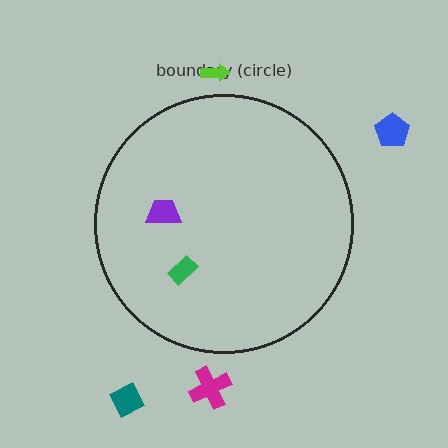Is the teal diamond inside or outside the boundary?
Outside.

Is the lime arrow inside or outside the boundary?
Outside.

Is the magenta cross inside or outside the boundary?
Outside.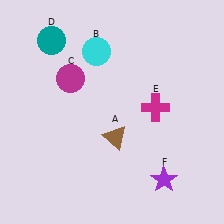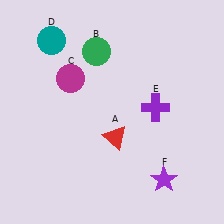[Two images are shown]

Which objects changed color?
A changed from brown to red. B changed from cyan to green. E changed from magenta to purple.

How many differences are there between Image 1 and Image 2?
There are 3 differences between the two images.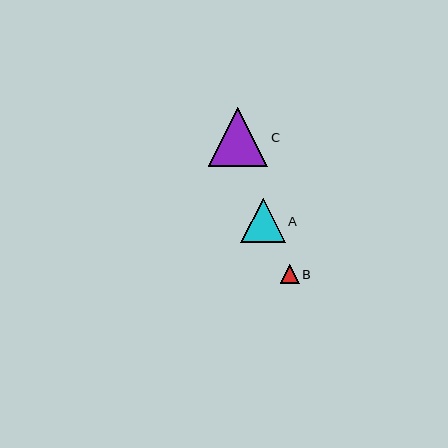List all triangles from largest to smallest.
From largest to smallest: C, A, B.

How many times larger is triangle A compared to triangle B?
Triangle A is approximately 2.4 times the size of triangle B.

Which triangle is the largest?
Triangle C is the largest with a size of approximately 59 pixels.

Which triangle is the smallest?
Triangle B is the smallest with a size of approximately 19 pixels.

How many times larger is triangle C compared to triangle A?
Triangle C is approximately 1.3 times the size of triangle A.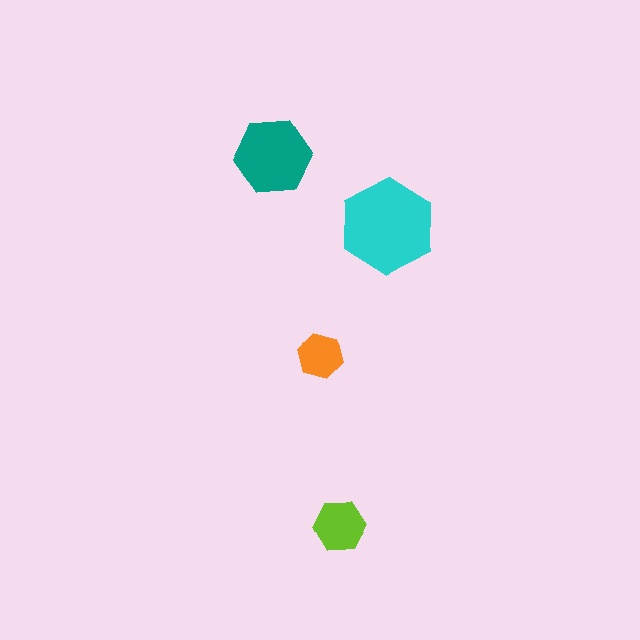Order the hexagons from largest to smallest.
the cyan one, the teal one, the lime one, the orange one.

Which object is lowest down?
The lime hexagon is bottommost.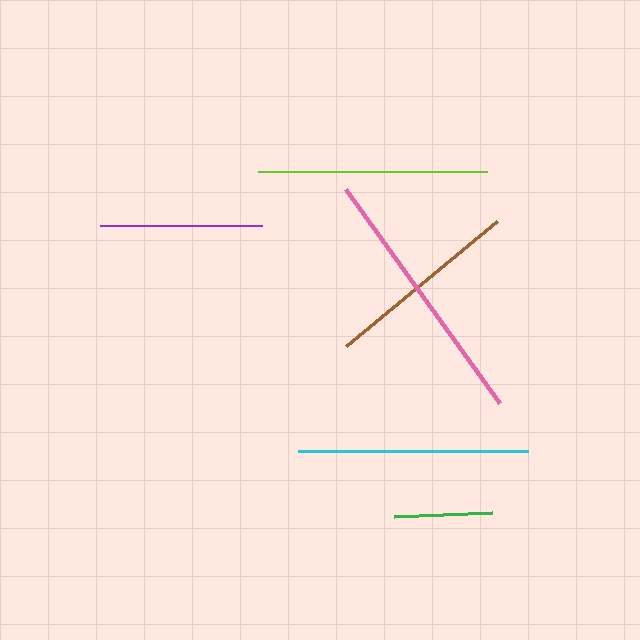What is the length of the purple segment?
The purple segment is approximately 162 pixels long.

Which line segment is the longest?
The pink line is the longest at approximately 263 pixels.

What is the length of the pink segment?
The pink segment is approximately 263 pixels long.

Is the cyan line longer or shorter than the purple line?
The cyan line is longer than the purple line.